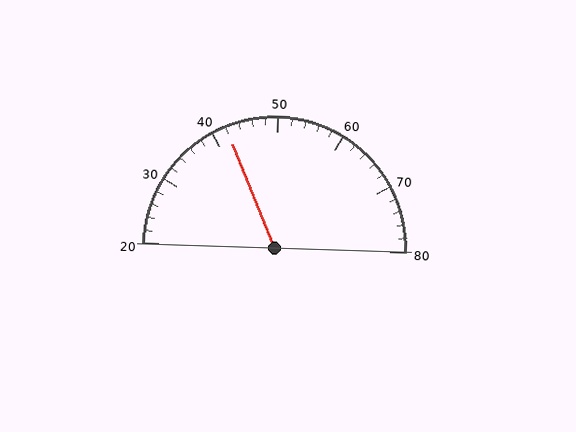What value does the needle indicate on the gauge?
The needle indicates approximately 42.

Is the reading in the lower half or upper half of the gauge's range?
The reading is in the lower half of the range (20 to 80).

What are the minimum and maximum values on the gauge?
The gauge ranges from 20 to 80.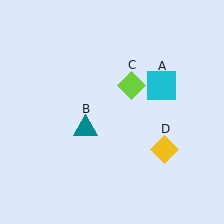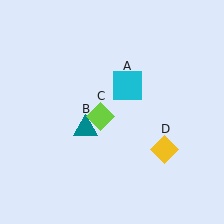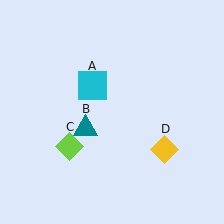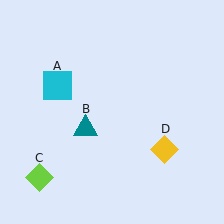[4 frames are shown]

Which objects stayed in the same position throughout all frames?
Teal triangle (object B) and yellow diamond (object D) remained stationary.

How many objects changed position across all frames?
2 objects changed position: cyan square (object A), lime diamond (object C).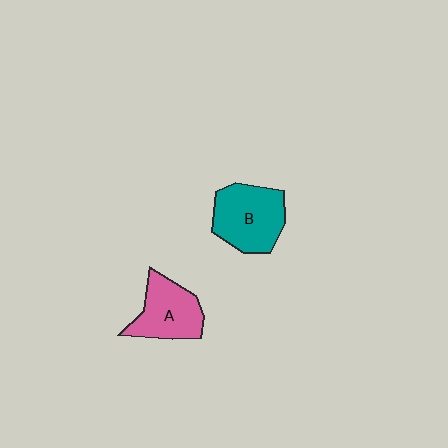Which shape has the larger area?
Shape B (teal).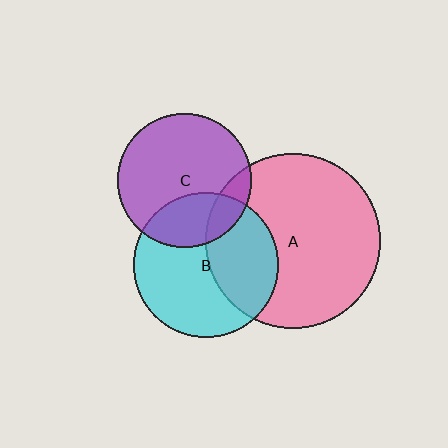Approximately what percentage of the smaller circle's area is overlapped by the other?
Approximately 40%.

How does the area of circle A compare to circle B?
Approximately 1.5 times.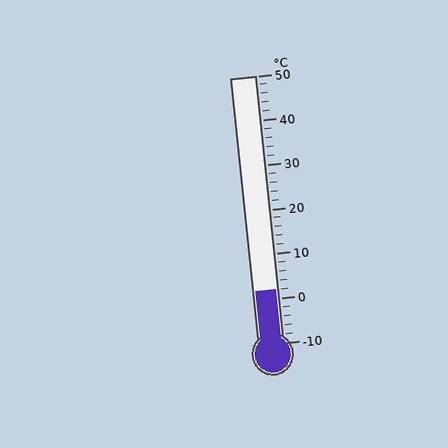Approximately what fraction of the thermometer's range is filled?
The thermometer is filled to approximately 20% of its range.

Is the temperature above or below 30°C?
The temperature is below 30°C.